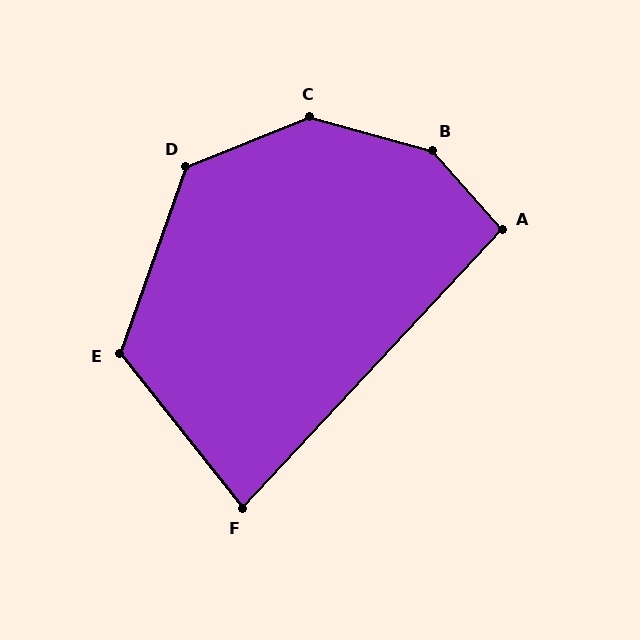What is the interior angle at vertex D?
Approximately 132 degrees (obtuse).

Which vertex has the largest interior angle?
B, at approximately 147 degrees.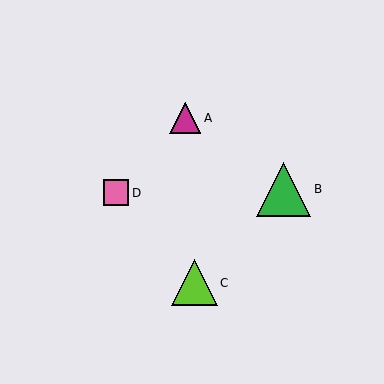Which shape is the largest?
The green triangle (labeled B) is the largest.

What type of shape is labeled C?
Shape C is a lime triangle.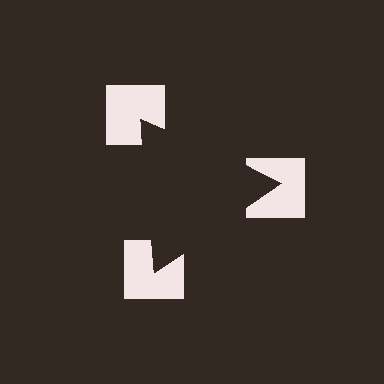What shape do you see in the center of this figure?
An illusory triangle — its edges are inferred from the aligned wedge cuts in the notched squares, not physically drawn.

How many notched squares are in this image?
There are 3 — one at each vertex of the illusory triangle.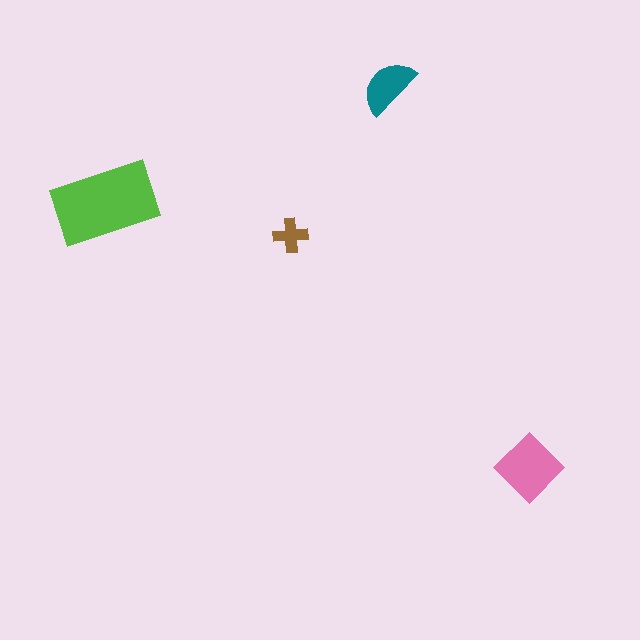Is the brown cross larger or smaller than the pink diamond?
Smaller.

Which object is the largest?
The lime rectangle.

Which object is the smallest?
The brown cross.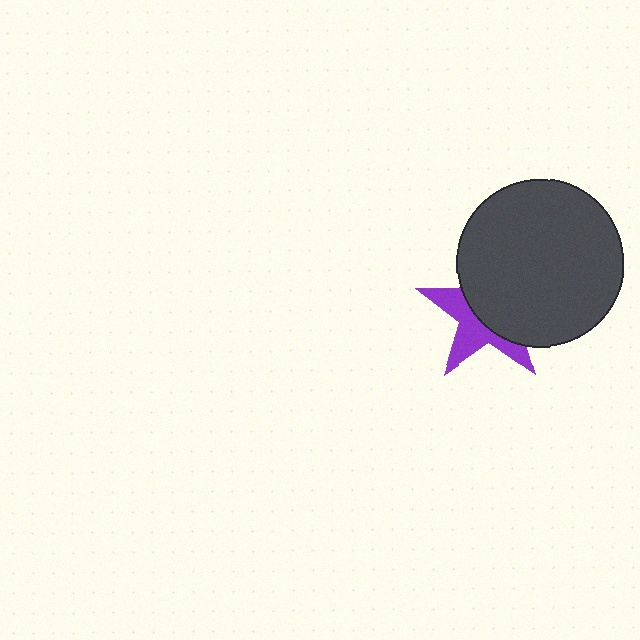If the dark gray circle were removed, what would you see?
You would see the complete purple star.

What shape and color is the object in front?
The object in front is a dark gray circle.